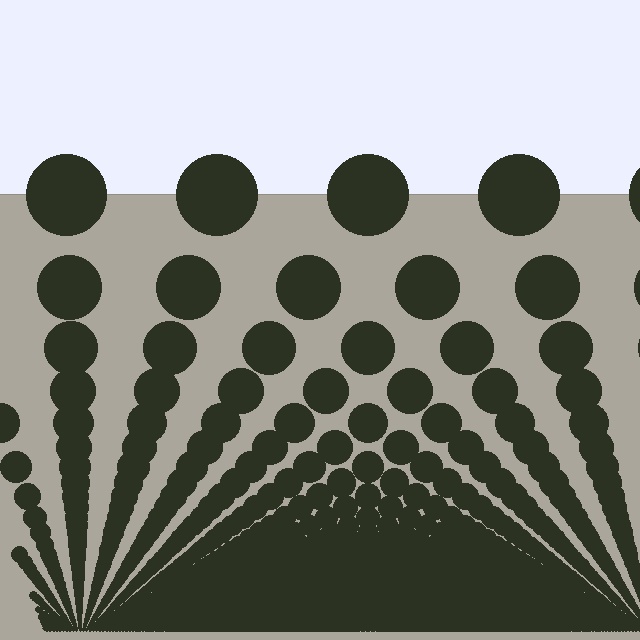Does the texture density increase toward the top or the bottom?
Density increases toward the bottom.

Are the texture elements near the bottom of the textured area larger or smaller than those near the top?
Smaller. The gradient is inverted — elements near the bottom are smaller and denser.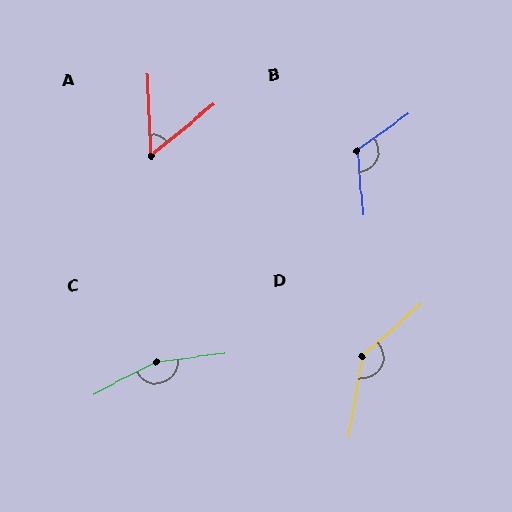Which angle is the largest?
C, at approximately 160 degrees.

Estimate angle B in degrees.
Approximately 121 degrees.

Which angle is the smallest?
A, at approximately 53 degrees.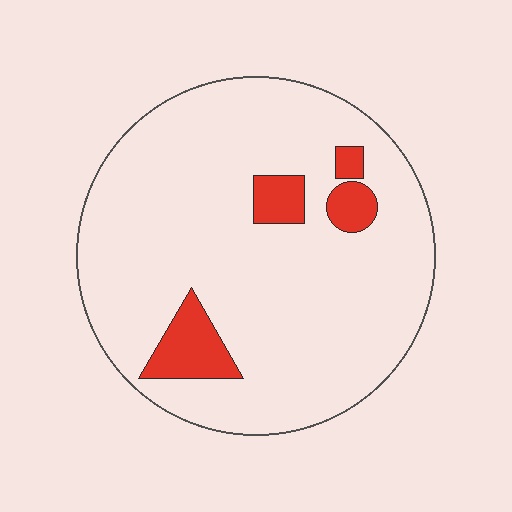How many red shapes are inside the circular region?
4.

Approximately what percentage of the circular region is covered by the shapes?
Approximately 10%.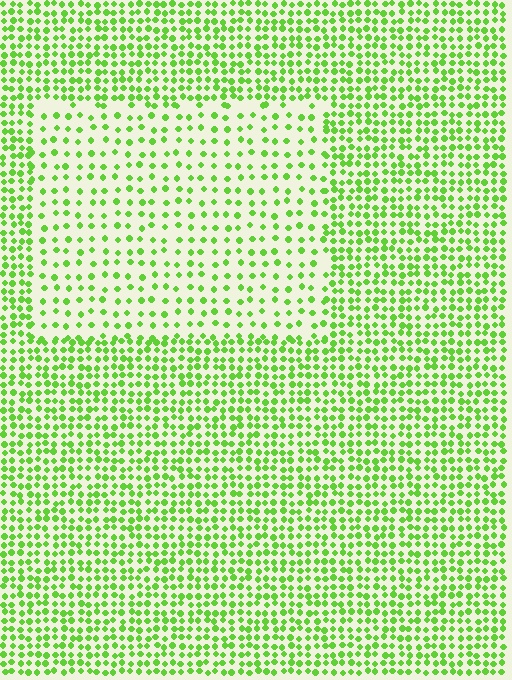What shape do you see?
I see a rectangle.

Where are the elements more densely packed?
The elements are more densely packed outside the rectangle boundary.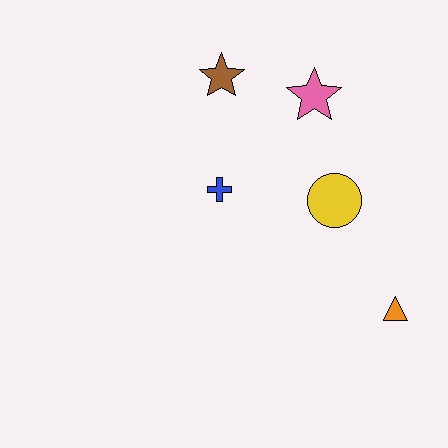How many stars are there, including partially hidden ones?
There are 2 stars.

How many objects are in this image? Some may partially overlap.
There are 5 objects.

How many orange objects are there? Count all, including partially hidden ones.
There is 1 orange object.